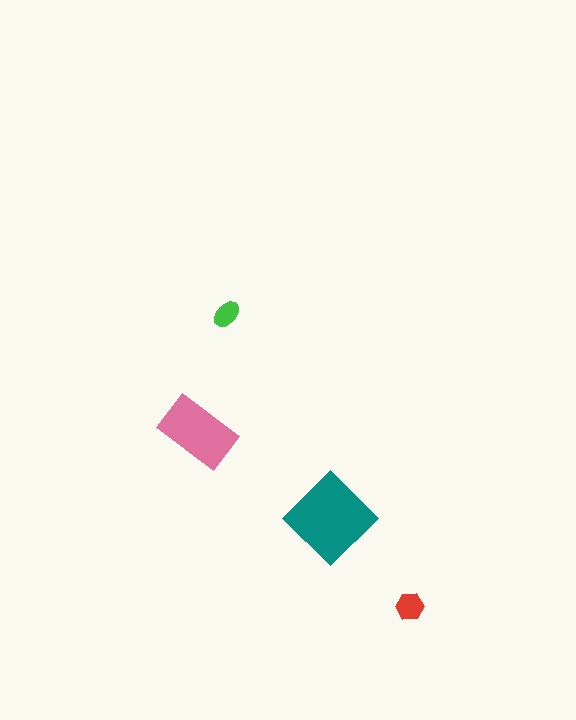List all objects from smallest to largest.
The green ellipse, the red hexagon, the pink rectangle, the teal diamond.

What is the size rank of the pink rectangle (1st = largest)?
2nd.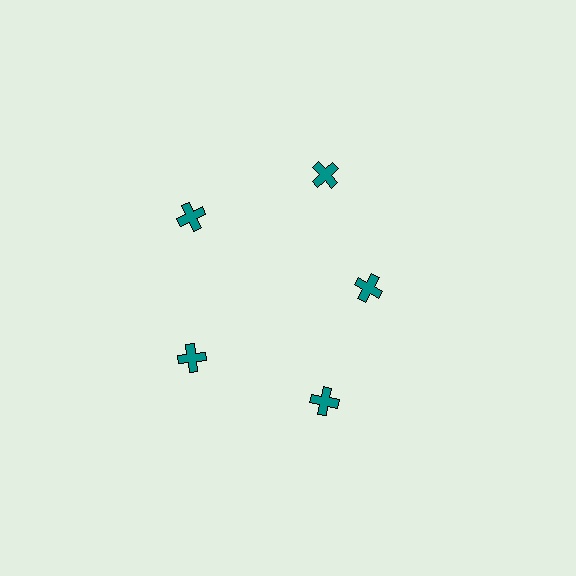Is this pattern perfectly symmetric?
No. The 5 teal crosses are arranged in a ring, but one element near the 3 o'clock position is pulled inward toward the center, breaking the 5-fold rotational symmetry.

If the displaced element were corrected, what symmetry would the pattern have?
It would have 5-fold rotational symmetry — the pattern would map onto itself every 72 degrees.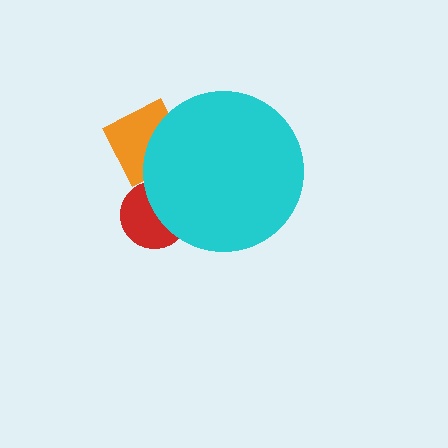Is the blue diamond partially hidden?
Yes, the blue diamond is partially hidden behind the cyan circle.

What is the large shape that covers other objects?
A cyan circle.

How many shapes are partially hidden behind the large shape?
3 shapes are partially hidden.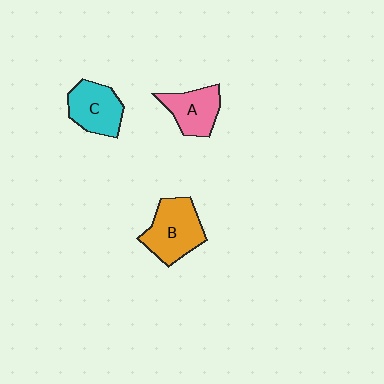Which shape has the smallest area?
Shape A (pink).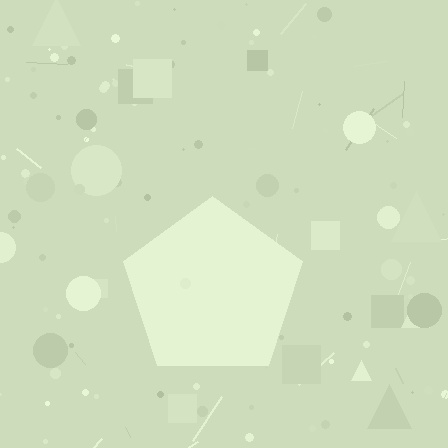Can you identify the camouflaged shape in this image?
The camouflaged shape is a pentagon.